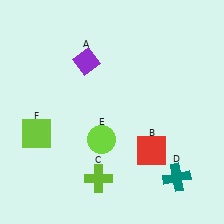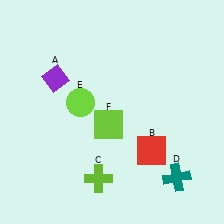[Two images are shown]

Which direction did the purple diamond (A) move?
The purple diamond (A) moved left.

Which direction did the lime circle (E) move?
The lime circle (E) moved up.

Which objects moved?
The objects that moved are: the purple diamond (A), the lime circle (E), the lime square (F).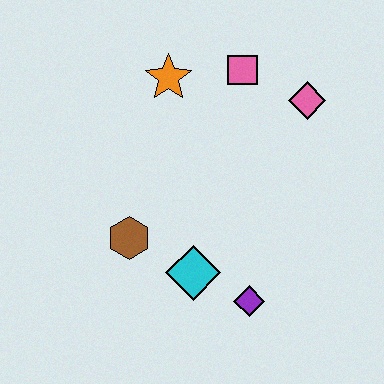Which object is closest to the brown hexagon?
The cyan diamond is closest to the brown hexagon.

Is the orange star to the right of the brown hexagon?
Yes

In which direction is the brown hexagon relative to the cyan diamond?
The brown hexagon is to the left of the cyan diamond.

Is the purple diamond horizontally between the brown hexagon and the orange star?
No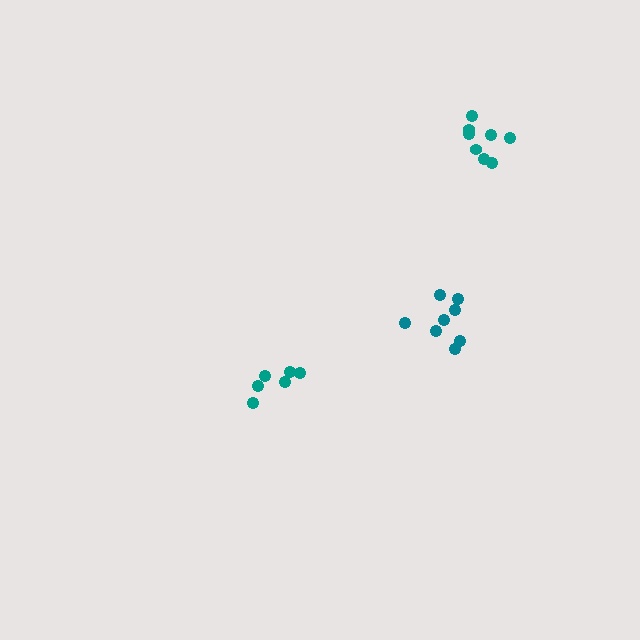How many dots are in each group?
Group 1: 8 dots, Group 2: 6 dots, Group 3: 8 dots (22 total).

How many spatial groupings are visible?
There are 3 spatial groupings.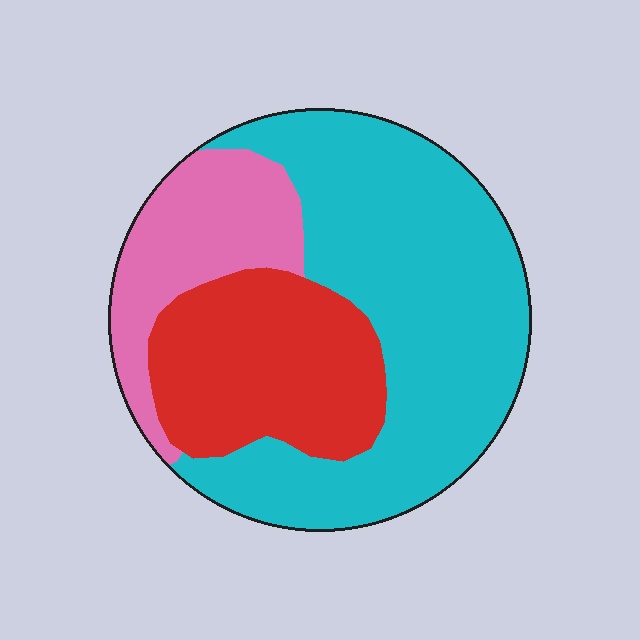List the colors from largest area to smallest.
From largest to smallest: cyan, red, pink.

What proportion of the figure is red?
Red covers around 25% of the figure.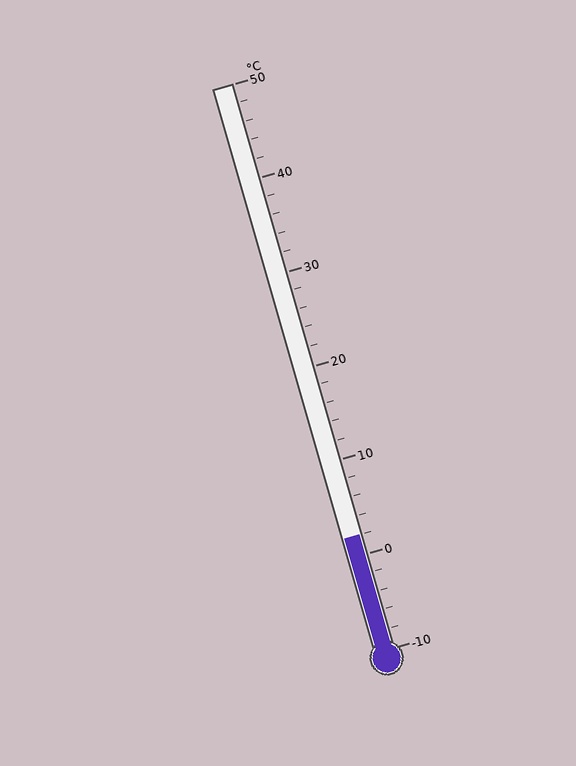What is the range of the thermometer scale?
The thermometer scale ranges from -10°C to 50°C.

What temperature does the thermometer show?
The thermometer shows approximately 2°C.